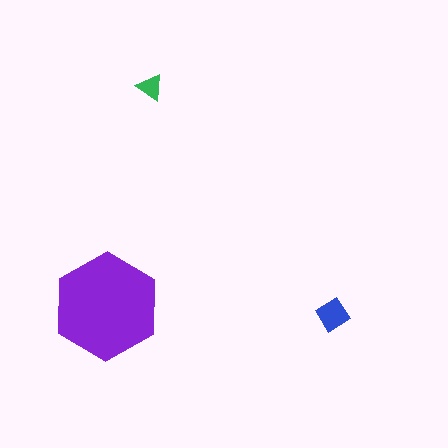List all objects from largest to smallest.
The purple hexagon, the blue diamond, the green triangle.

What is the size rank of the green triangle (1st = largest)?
3rd.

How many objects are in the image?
There are 3 objects in the image.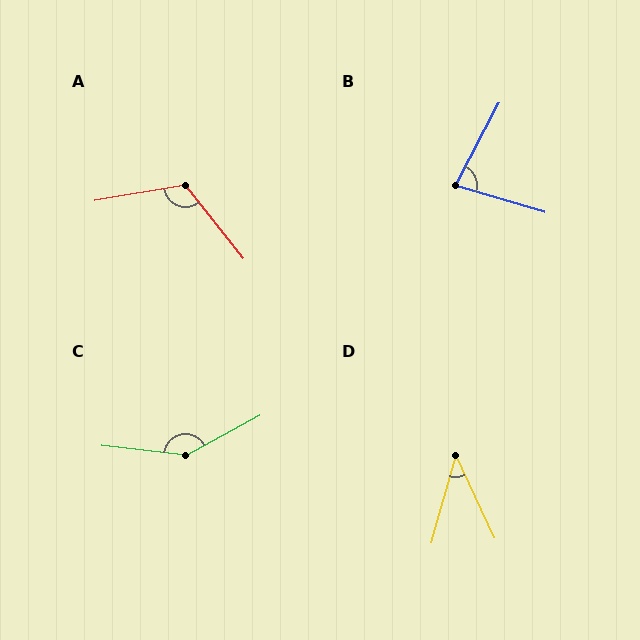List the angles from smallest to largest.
D (41°), B (79°), A (118°), C (145°).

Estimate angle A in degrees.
Approximately 118 degrees.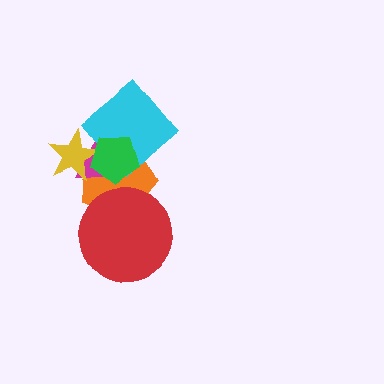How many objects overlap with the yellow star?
4 objects overlap with the yellow star.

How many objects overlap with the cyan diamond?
4 objects overlap with the cyan diamond.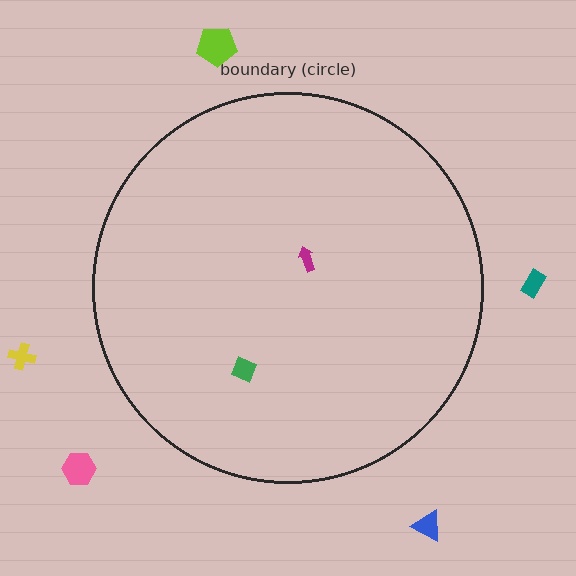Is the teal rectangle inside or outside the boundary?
Outside.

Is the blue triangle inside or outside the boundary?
Outside.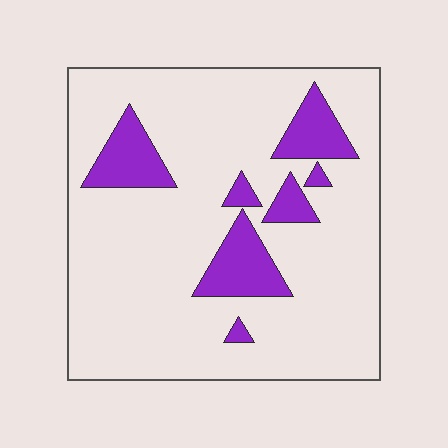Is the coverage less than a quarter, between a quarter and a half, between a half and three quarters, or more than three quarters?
Less than a quarter.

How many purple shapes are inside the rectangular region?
7.